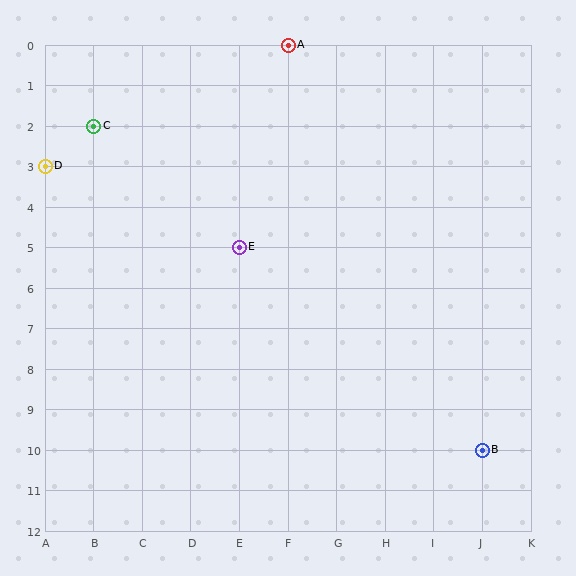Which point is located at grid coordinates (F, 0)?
Point A is at (F, 0).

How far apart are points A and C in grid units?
Points A and C are 4 columns and 2 rows apart (about 4.5 grid units diagonally).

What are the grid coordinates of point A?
Point A is at grid coordinates (F, 0).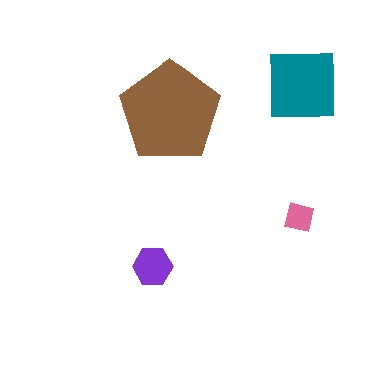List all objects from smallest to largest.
The pink square, the purple hexagon, the teal square, the brown pentagon.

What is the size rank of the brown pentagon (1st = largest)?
1st.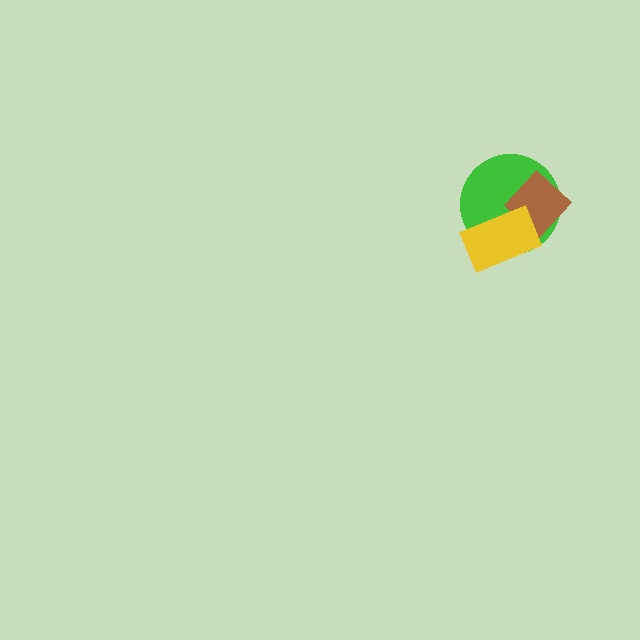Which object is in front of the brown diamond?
The yellow rectangle is in front of the brown diamond.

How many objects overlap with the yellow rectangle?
2 objects overlap with the yellow rectangle.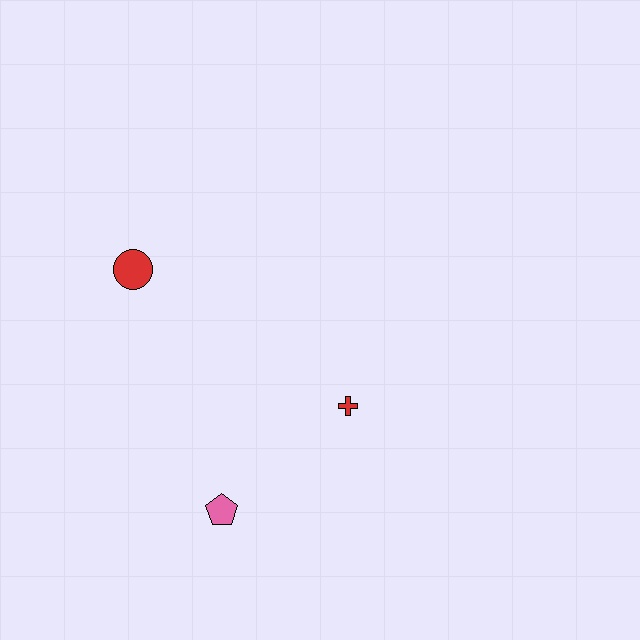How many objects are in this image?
There are 3 objects.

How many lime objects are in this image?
There are no lime objects.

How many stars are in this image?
There are no stars.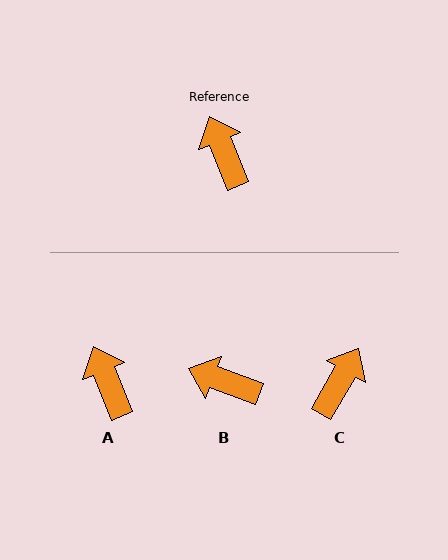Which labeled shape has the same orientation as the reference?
A.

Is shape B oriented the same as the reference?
No, it is off by about 48 degrees.